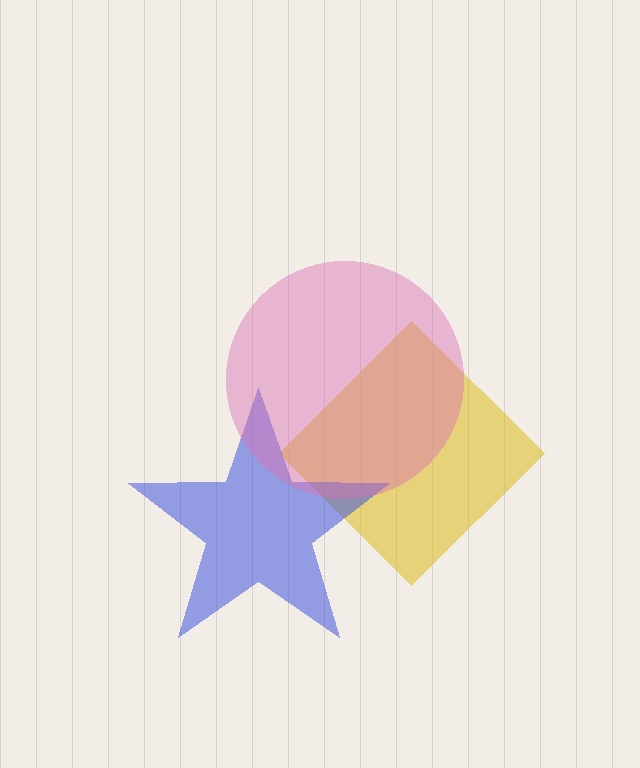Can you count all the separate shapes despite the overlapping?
Yes, there are 3 separate shapes.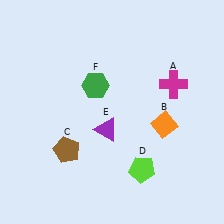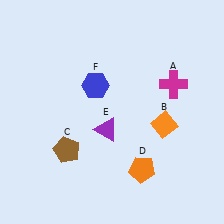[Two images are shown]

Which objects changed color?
D changed from lime to orange. F changed from green to blue.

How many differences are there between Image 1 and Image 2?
There are 2 differences between the two images.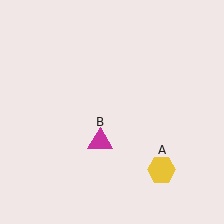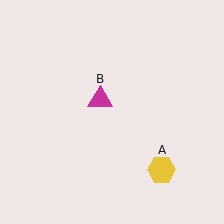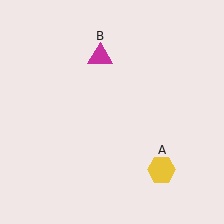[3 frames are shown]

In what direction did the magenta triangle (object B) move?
The magenta triangle (object B) moved up.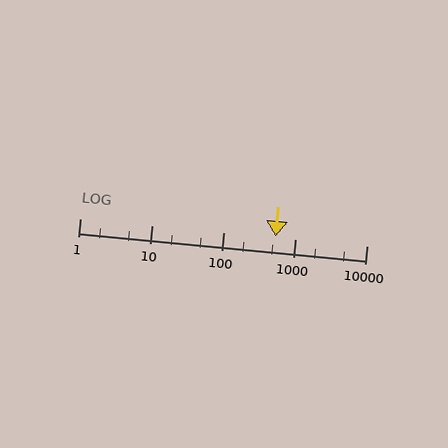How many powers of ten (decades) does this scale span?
The scale spans 4 decades, from 1 to 10000.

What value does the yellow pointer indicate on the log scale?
The pointer indicates approximately 540.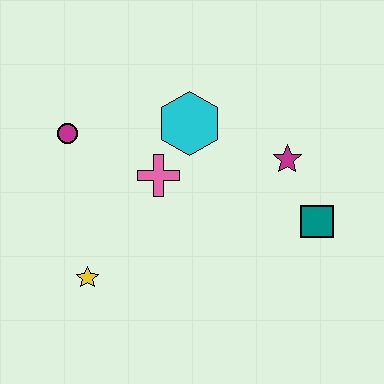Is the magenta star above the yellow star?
Yes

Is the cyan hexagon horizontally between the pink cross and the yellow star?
No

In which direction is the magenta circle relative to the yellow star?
The magenta circle is above the yellow star.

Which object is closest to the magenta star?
The teal square is closest to the magenta star.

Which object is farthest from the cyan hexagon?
The yellow star is farthest from the cyan hexagon.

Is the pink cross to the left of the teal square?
Yes